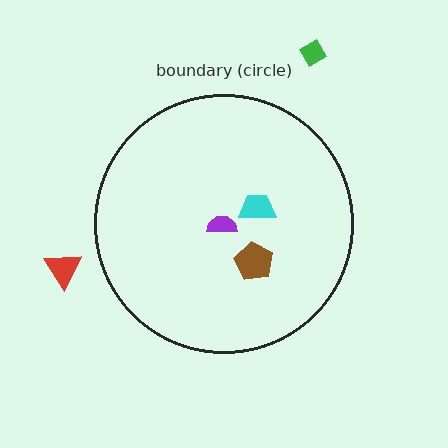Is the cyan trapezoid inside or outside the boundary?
Inside.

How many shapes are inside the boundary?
3 inside, 2 outside.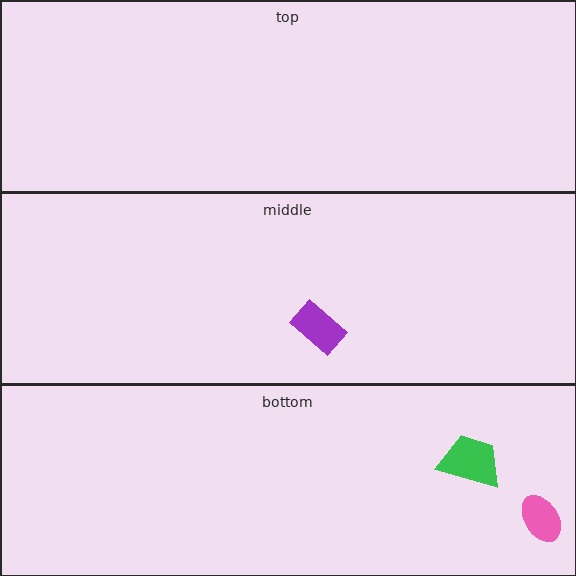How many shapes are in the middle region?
1.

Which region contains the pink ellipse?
The bottom region.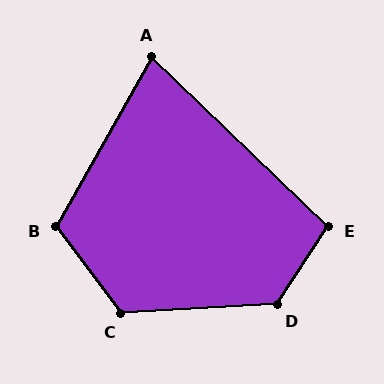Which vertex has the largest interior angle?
D, at approximately 127 degrees.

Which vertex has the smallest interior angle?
A, at approximately 76 degrees.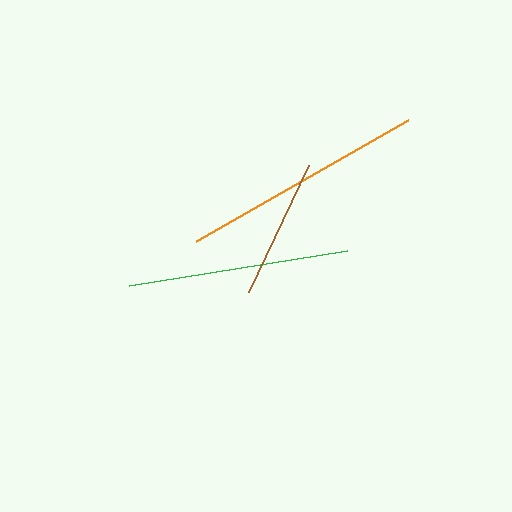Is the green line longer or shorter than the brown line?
The green line is longer than the brown line.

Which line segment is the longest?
The orange line is the longest at approximately 244 pixels.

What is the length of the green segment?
The green segment is approximately 221 pixels long.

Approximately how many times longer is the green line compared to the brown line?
The green line is approximately 1.6 times the length of the brown line.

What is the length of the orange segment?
The orange segment is approximately 244 pixels long.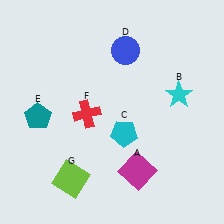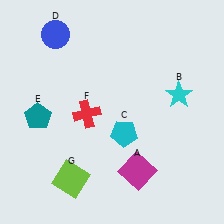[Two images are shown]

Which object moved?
The blue circle (D) moved left.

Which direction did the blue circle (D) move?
The blue circle (D) moved left.